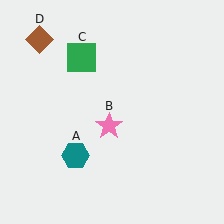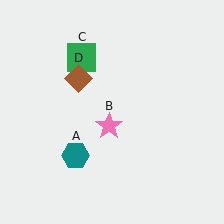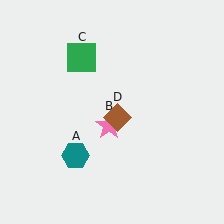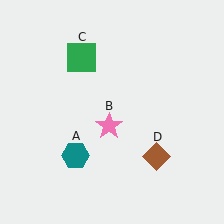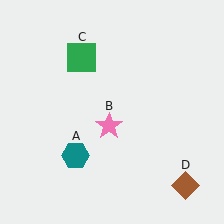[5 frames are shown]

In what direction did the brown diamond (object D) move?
The brown diamond (object D) moved down and to the right.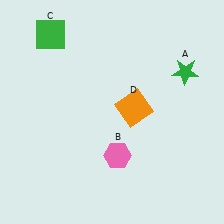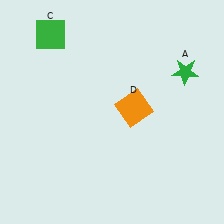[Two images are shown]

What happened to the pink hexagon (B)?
The pink hexagon (B) was removed in Image 2. It was in the bottom-right area of Image 1.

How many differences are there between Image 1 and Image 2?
There is 1 difference between the two images.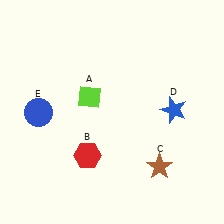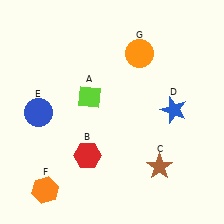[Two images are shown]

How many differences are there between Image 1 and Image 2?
There are 2 differences between the two images.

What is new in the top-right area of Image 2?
An orange circle (G) was added in the top-right area of Image 2.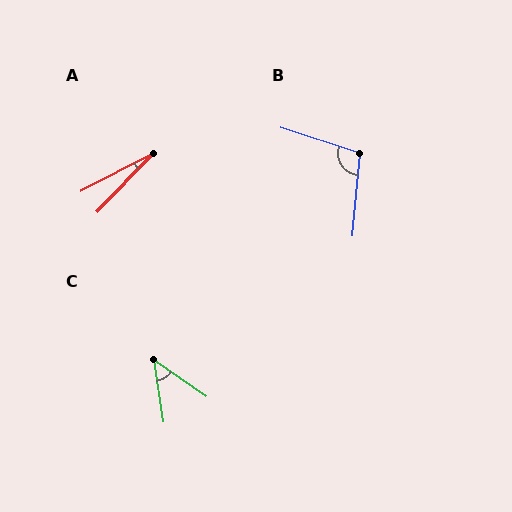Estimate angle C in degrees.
Approximately 47 degrees.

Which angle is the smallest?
A, at approximately 18 degrees.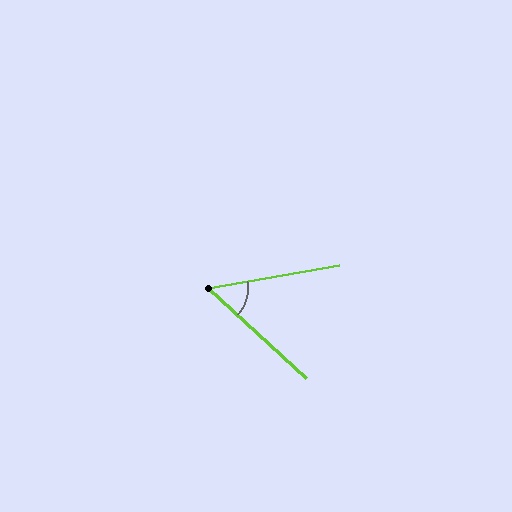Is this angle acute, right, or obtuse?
It is acute.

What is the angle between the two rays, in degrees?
Approximately 53 degrees.